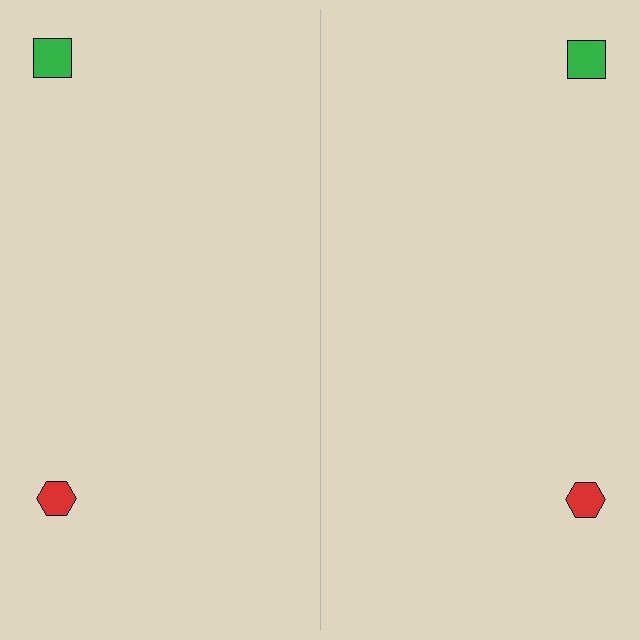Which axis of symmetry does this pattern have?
The pattern has a vertical axis of symmetry running through the center of the image.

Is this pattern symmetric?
Yes, this pattern has bilateral (reflection) symmetry.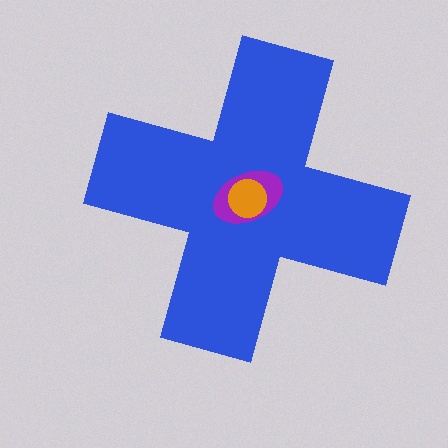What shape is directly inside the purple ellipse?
The orange circle.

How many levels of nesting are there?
3.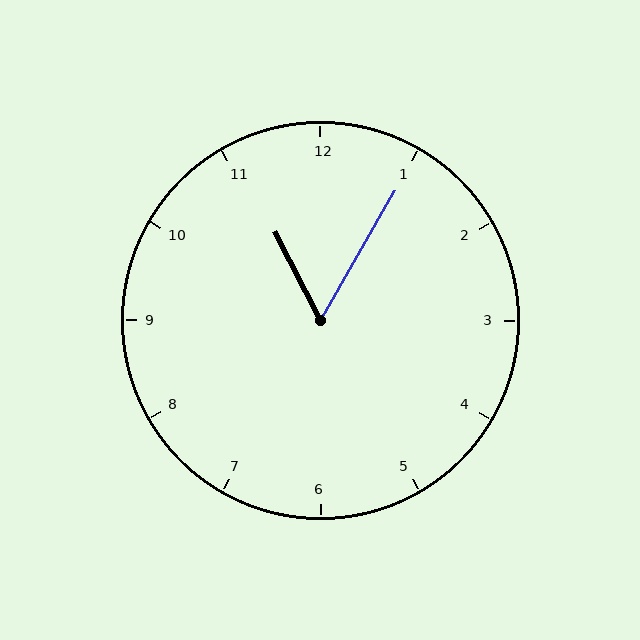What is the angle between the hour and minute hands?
Approximately 58 degrees.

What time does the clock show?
11:05.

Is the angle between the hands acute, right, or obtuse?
It is acute.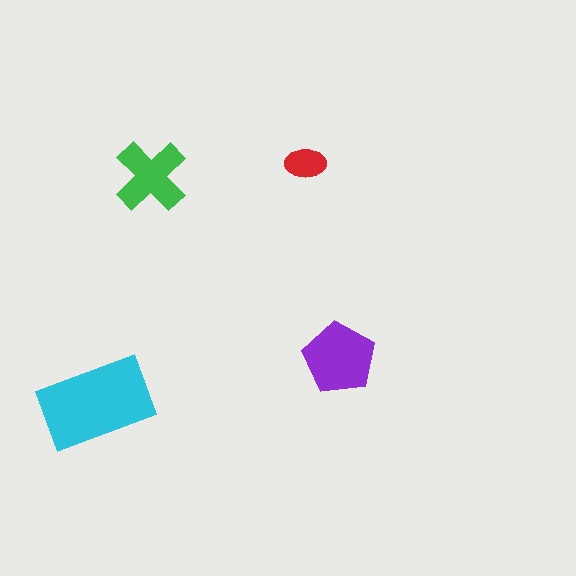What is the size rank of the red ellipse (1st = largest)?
4th.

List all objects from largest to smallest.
The cyan rectangle, the purple pentagon, the green cross, the red ellipse.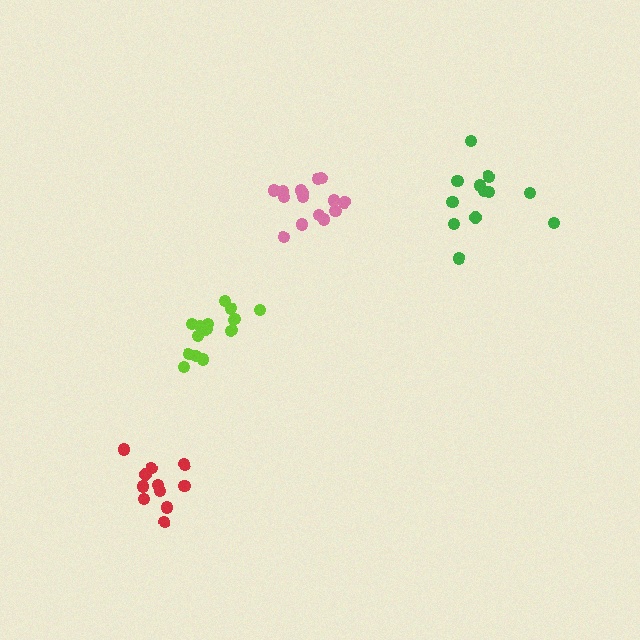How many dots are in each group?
Group 1: 12 dots, Group 2: 11 dots, Group 3: 15 dots, Group 4: 15 dots (53 total).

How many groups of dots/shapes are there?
There are 4 groups.